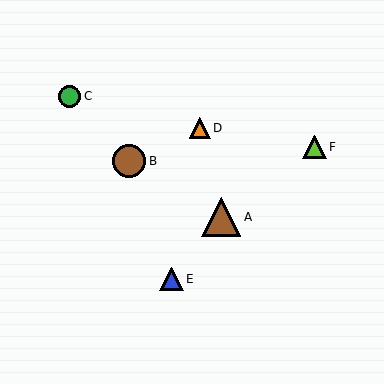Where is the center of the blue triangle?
The center of the blue triangle is at (171, 279).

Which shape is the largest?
The brown triangle (labeled A) is the largest.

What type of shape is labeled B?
Shape B is a brown circle.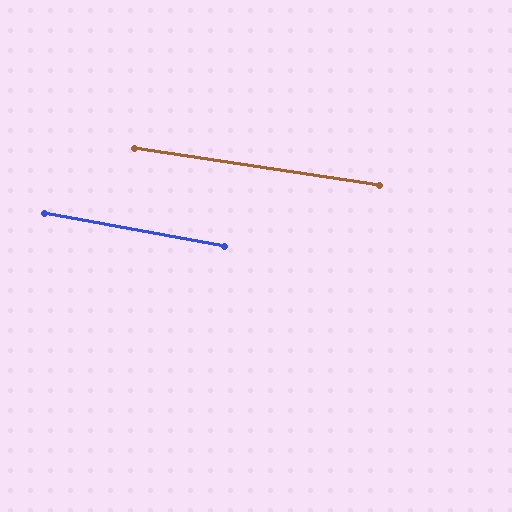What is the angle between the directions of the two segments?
Approximately 2 degrees.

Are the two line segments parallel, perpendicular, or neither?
Parallel — their directions differ by only 1.6°.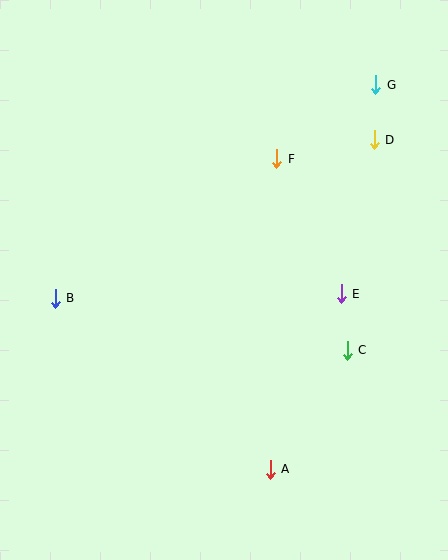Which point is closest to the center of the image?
Point E at (341, 294) is closest to the center.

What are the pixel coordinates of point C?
Point C is at (347, 350).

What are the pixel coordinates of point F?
Point F is at (277, 159).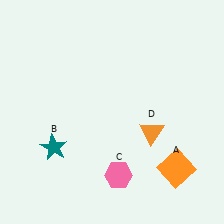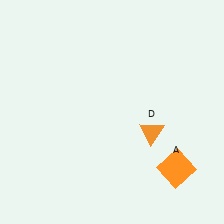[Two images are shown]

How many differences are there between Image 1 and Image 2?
There are 2 differences between the two images.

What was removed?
The pink hexagon (C), the teal star (B) were removed in Image 2.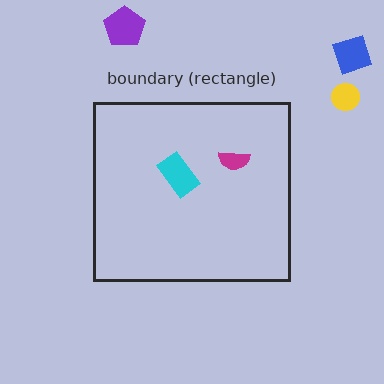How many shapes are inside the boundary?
2 inside, 3 outside.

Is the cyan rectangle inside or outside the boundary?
Inside.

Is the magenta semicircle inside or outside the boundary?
Inside.